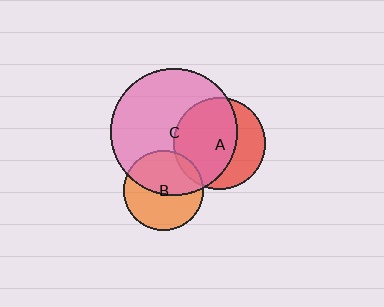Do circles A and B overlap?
Yes.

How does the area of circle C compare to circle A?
Approximately 1.9 times.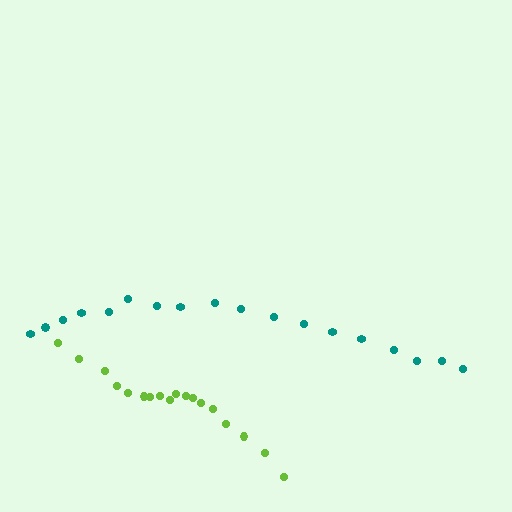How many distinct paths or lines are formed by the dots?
There are 2 distinct paths.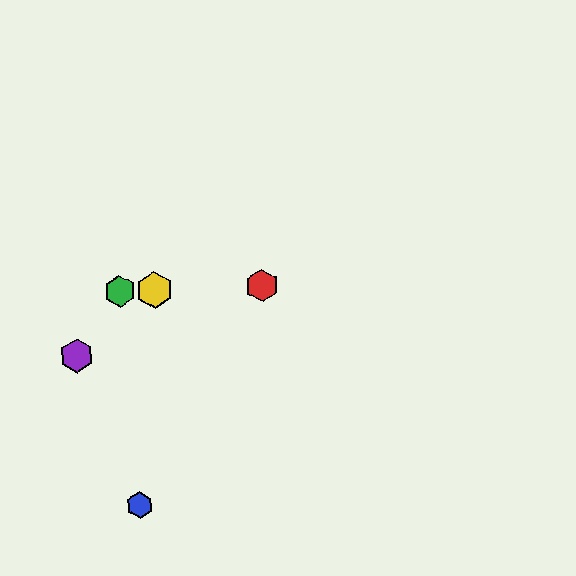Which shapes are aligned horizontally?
The red hexagon, the green hexagon, the yellow hexagon are aligned horizontally.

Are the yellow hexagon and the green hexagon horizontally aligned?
Yes, both are at y≈290.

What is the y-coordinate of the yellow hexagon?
The yellow hexagon is at y≈290.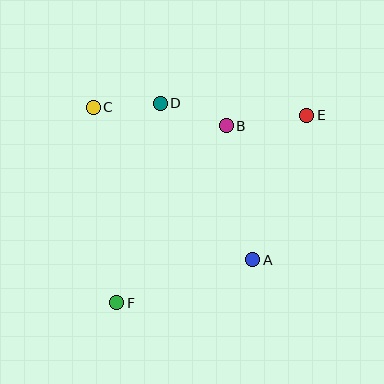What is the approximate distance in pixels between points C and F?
The distance between C and F is approximately 197 pixels.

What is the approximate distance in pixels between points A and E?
The distance between A and E is approximately 154 pixels.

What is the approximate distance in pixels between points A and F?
The distance between A and F is approximately 142 pixels.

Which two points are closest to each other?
Points C and D are closest to each other.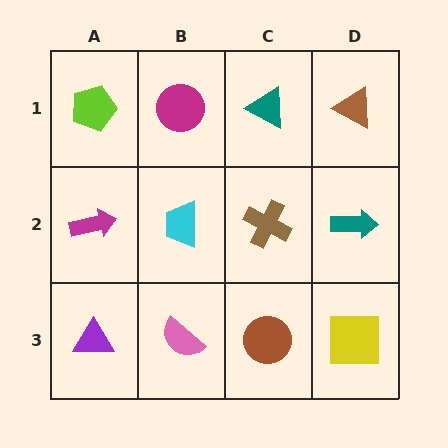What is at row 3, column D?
A yellow square.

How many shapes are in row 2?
4 shapes.